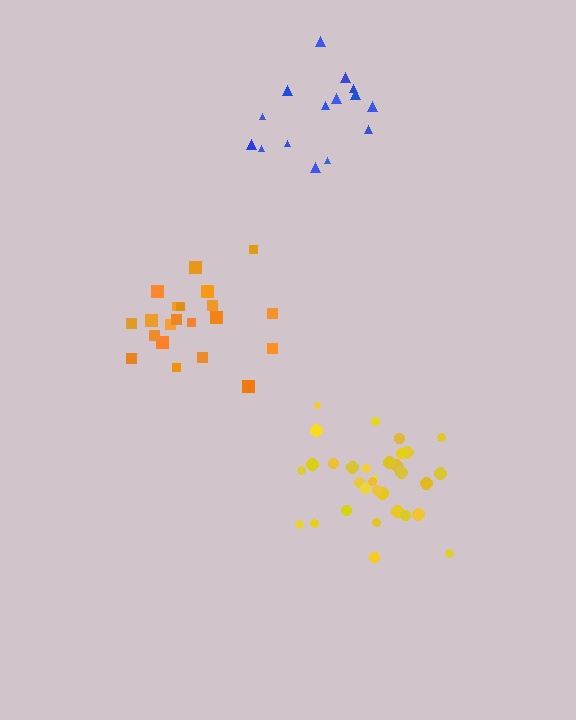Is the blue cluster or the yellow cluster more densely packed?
Yellow.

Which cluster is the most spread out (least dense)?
Blue.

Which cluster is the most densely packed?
Yellow.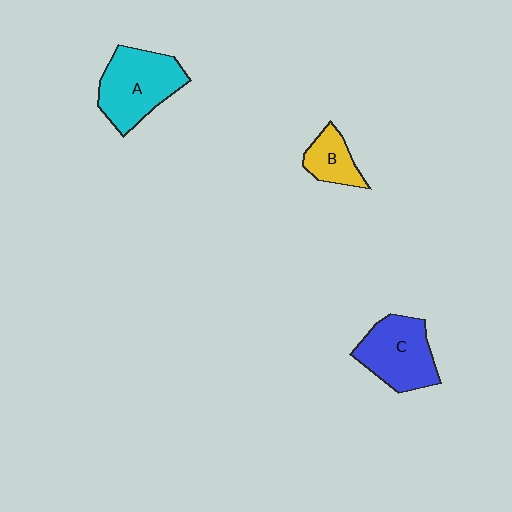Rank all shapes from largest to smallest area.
From largest to smallest: A (cyan), C (blue), B (yellow).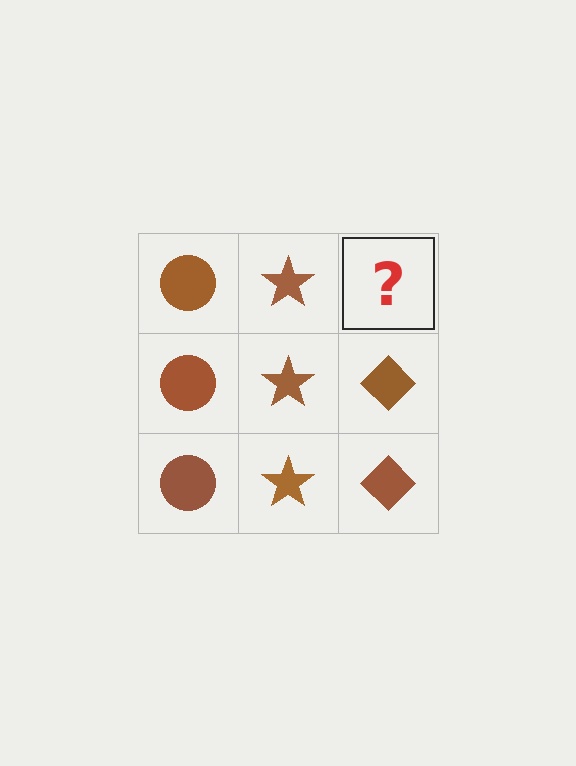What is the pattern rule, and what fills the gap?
The rule is that each column has a consistent shape. The gap should be filled with a brown diamond.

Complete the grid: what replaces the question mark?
The question mark should be replaced with a brown diamond.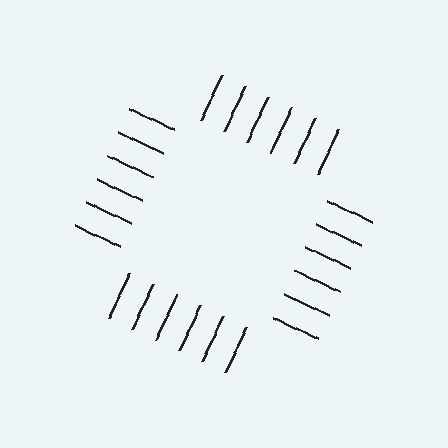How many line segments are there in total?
24 — 6 along each of the 4 edges.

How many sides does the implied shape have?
4 sides — the line-ends trace a square.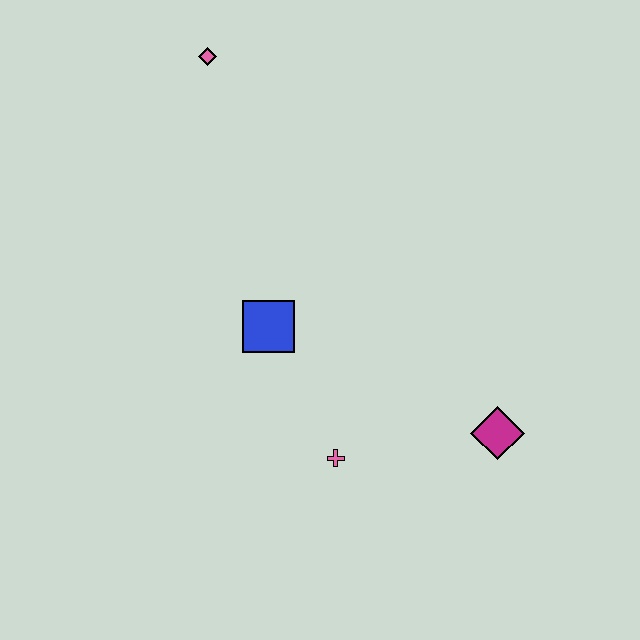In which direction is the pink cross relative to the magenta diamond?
The pink cross is to the left of the magenta diamond.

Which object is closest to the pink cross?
The blue square is closest to the pink cross.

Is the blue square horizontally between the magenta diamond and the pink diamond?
Yes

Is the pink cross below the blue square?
Yes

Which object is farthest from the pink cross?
The pink diamond is farthest from the pink cross.